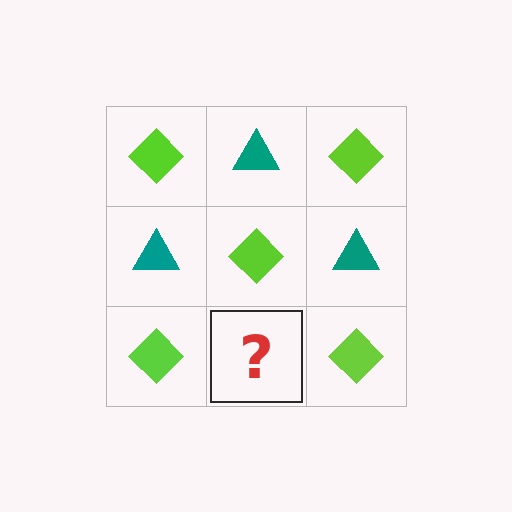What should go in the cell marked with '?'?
The missing cell should contain a teal triangle.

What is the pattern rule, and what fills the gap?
The rule is that it alternates lime diamond and teal triangle in a checkerboard pattern. The gap should be filled with a teal triangle.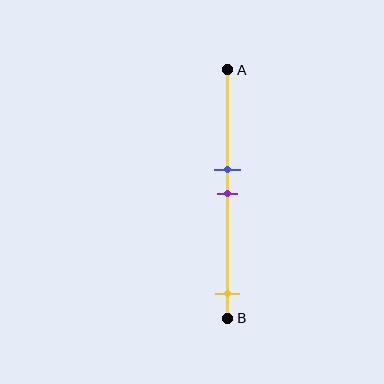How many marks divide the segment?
There are 3 marks dividing the segment.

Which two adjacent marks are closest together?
The blue and purple marks are the closest adjacent pair.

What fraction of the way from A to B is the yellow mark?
The yellow mark is approximately 90% (0.9) of the way from A to B.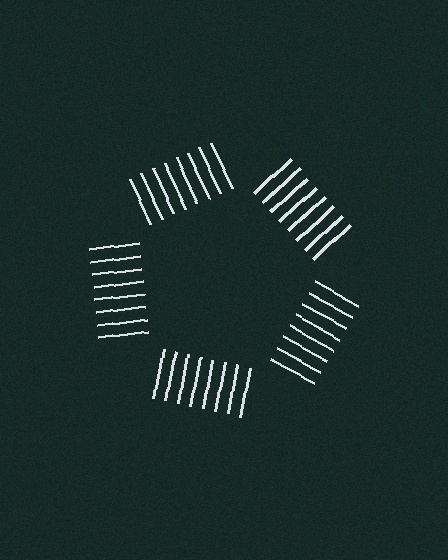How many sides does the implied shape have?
5 sides — the line-ends trace a pentagon.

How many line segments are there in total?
40 — 8 along each of the 5 edges.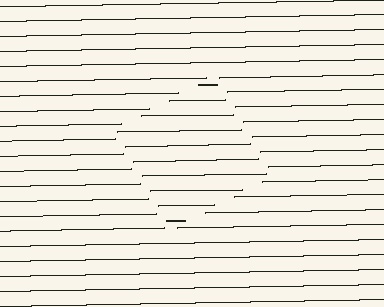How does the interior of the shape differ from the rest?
The interior of the shape contains the same grating, shifted by half a period — the contour is defined by the phase discontinuity where line-ends from the inner and outer gratings abut.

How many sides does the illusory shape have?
4 sides — the line-ends trace a square.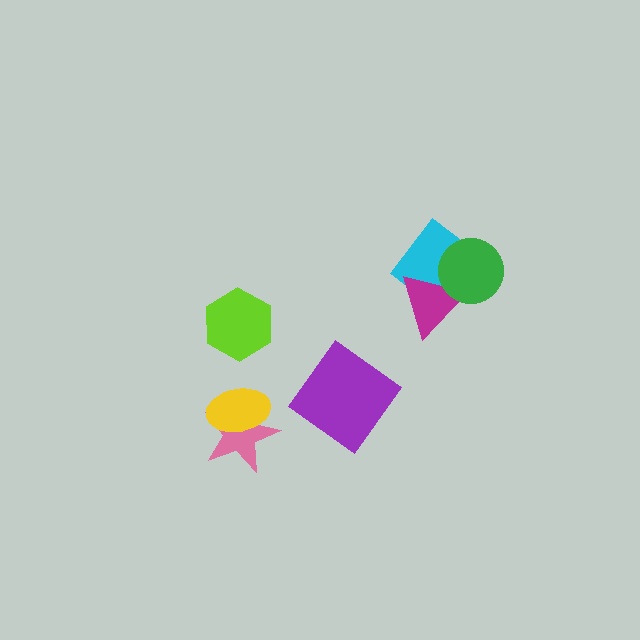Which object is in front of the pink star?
The yellow ellipse is in front of the pink star.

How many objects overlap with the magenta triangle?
2 objects overlap with the magenta triangle.